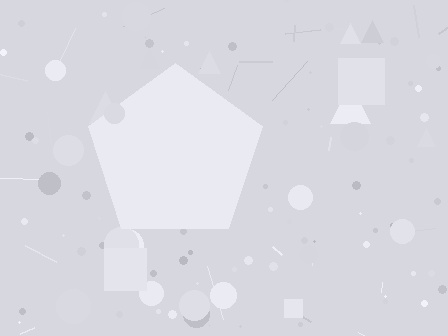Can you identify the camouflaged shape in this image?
The camouflaged shape is a pentagon.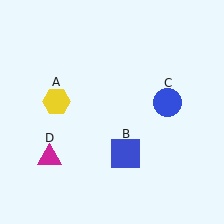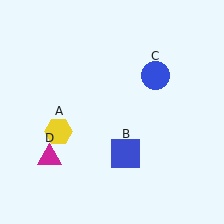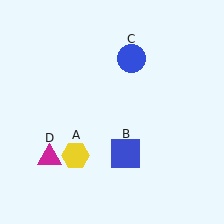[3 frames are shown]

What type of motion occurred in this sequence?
The yellow hexagon (object A), blue circle (object C) rotated counterclockwise around the center of the scene.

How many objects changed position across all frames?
2 objects changed position: yellow hexagon (object A), blue circle (object C).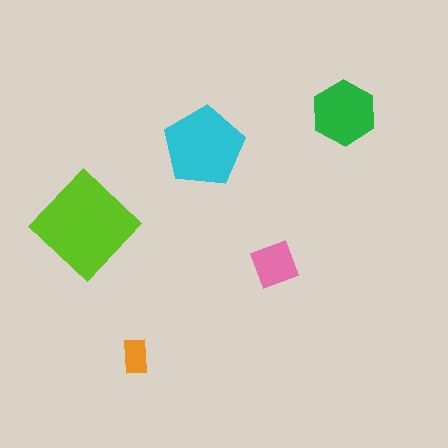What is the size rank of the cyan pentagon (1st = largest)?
2nd.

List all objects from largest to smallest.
The lime diamond, the cyan pentagon, the green hexagon, the pink diamond, the orange rectangle.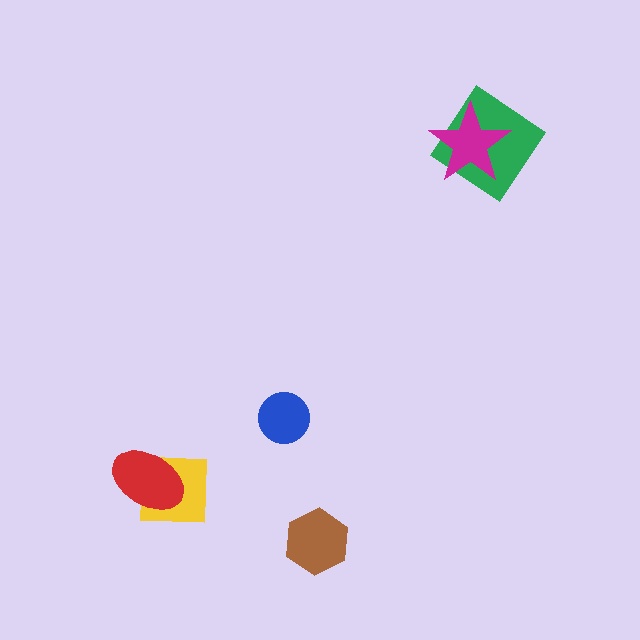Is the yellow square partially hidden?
Yes, it is partially covered by another shape.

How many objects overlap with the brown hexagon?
0 objects overlap with the brown hexagon.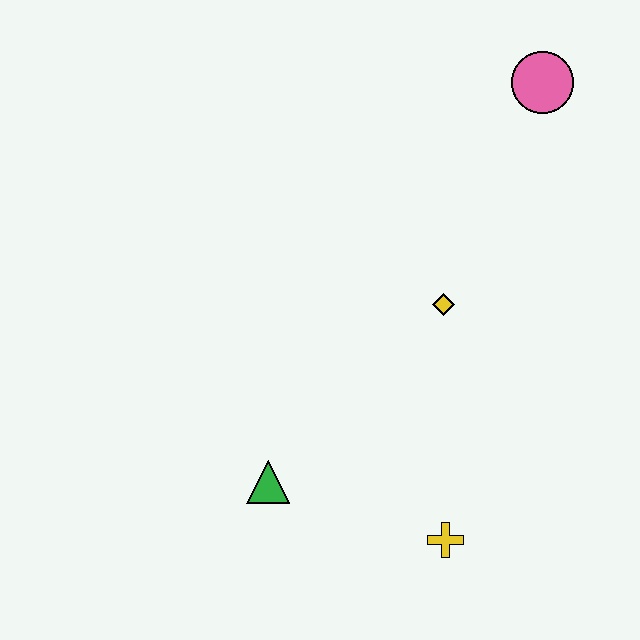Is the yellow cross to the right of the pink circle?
No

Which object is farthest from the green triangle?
The pink circle is farthest from the green triangle.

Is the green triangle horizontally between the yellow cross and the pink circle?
No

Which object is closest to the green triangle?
The yellow cross is closest to the green triangle.